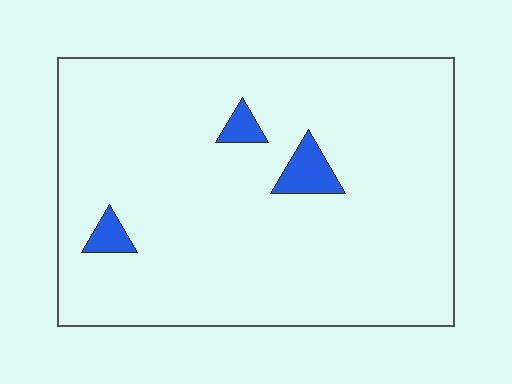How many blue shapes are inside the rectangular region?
3.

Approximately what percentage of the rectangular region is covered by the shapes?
Approximately 5%.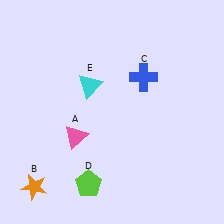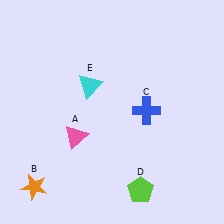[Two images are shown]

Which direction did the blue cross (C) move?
The blue cross (C) moved down.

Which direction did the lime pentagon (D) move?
The lime pentagon (D) moved right.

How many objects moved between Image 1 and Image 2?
2 objects moved between the two images.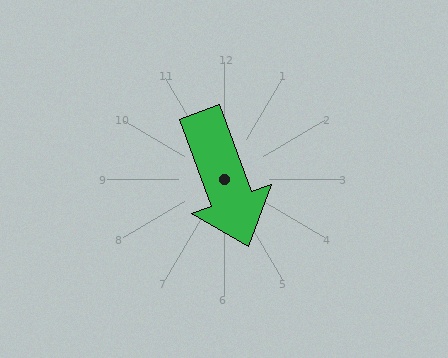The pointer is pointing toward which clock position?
Roughly 5 o'clock.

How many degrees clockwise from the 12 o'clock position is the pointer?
Approximately 160 degrees.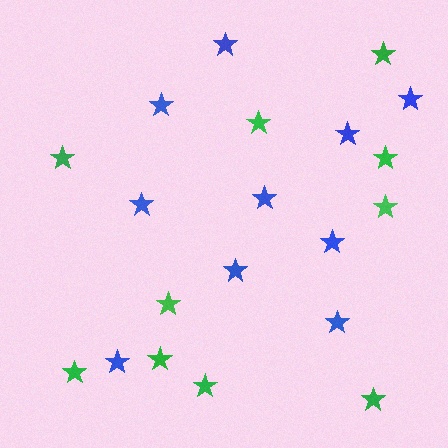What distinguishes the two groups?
There are 2 groups: one group of blue stars (10) and one group of green stars (10).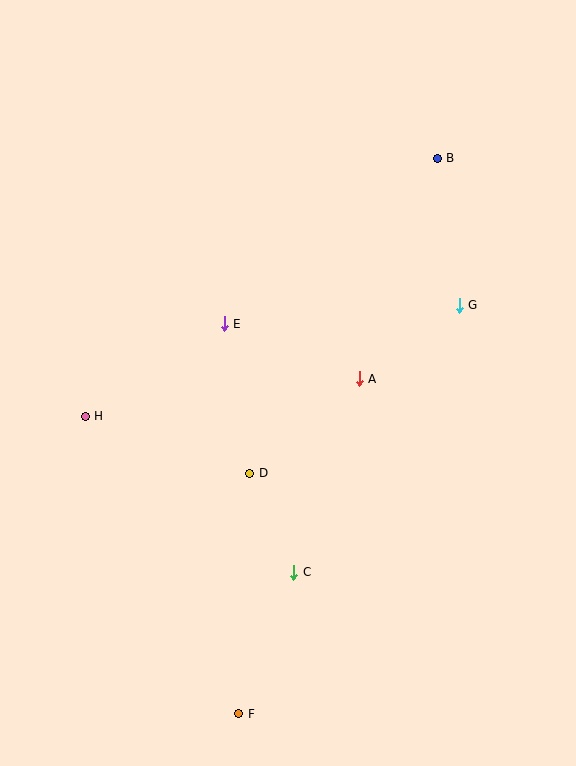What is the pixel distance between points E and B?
The distance between E and B is 270 pixels.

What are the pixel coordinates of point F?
Point F is at (239, 714).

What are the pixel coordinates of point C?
Point C is at (294, 572).